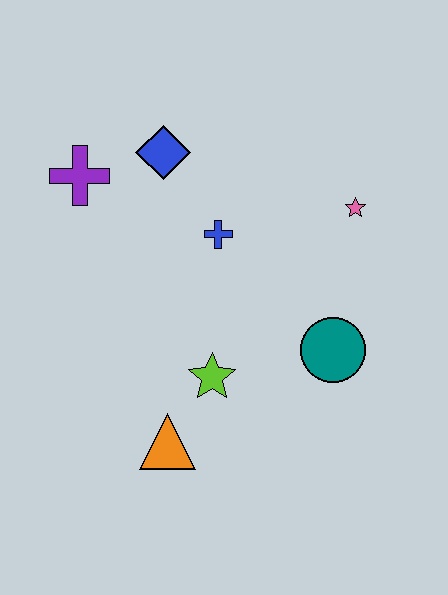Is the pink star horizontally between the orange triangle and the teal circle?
No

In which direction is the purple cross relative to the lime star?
The purple cross is above the lime star.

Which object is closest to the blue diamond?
The purple cross is closest to the blue diamond.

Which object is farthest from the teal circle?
The purple cross is farthest from the teal circle.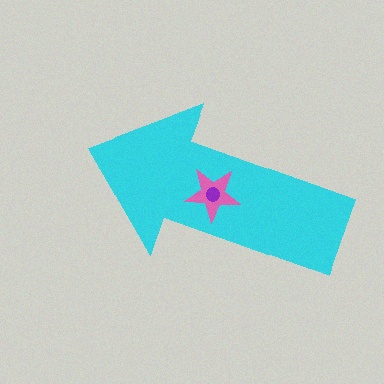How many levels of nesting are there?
3.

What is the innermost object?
The purple circle.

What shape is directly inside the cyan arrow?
The pink star.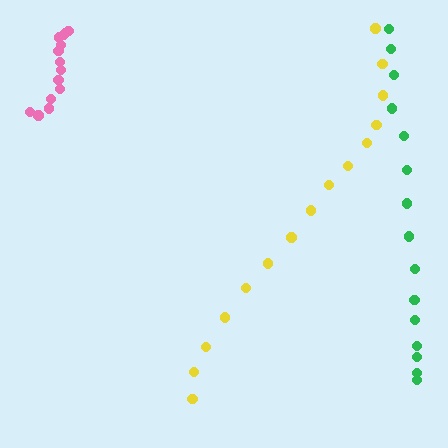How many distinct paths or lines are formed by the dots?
There are 3 distinct paths.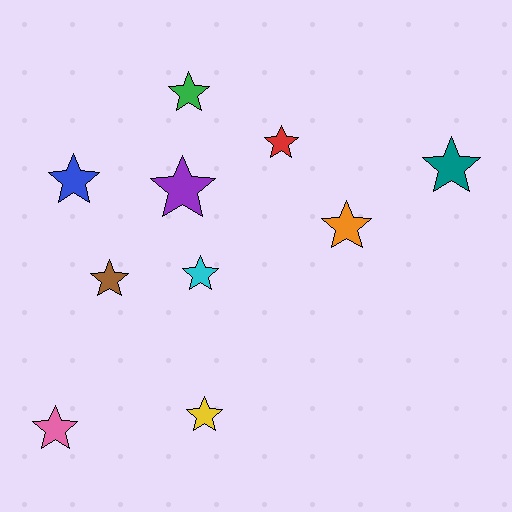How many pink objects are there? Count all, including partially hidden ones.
There is 1 pink object.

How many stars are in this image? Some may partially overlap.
There are 10 stars.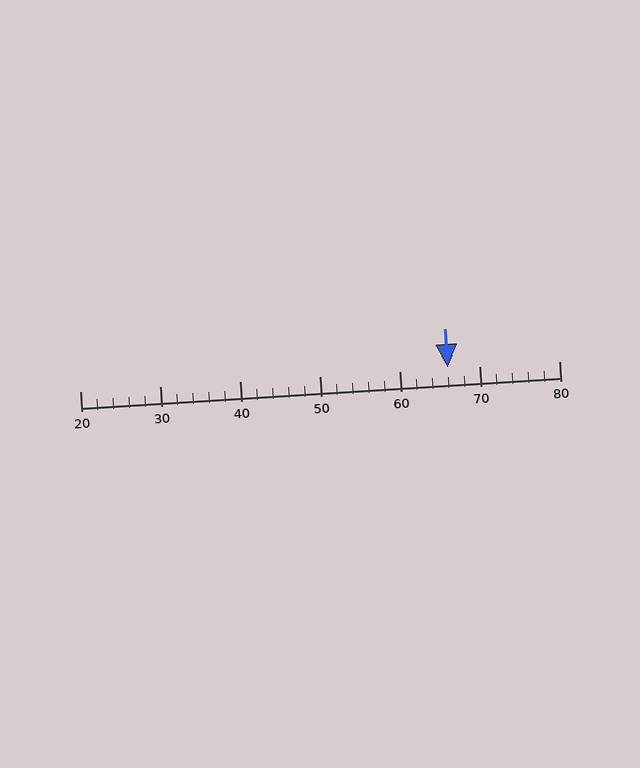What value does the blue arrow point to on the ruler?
The blue arrow points to approximately 66.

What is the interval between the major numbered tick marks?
The major tick marks are spaced 10 units apart.